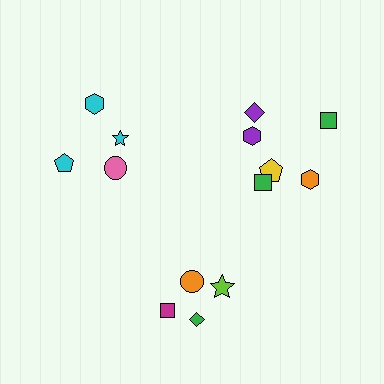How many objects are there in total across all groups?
There are 14 objects.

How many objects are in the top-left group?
There are 4 objects.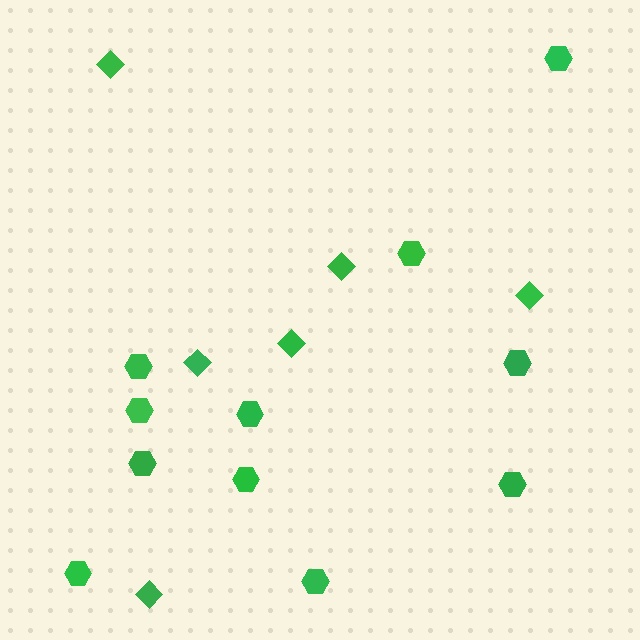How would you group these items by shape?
There are 2 groups: one group of hexagons (11) and one group of diamonds (6).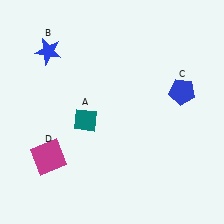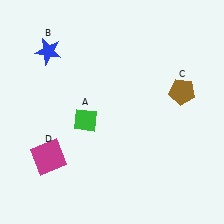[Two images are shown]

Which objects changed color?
A changed from teal to green. C changed from blue to brown.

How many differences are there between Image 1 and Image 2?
There are 2 differences between the two images.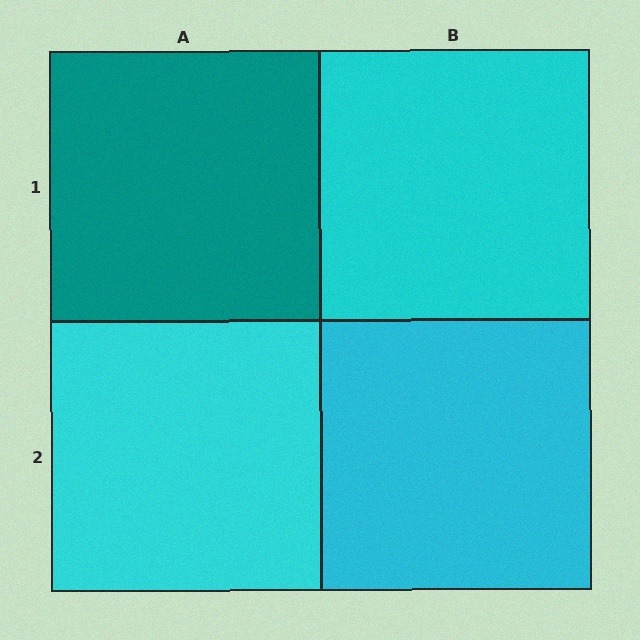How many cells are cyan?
3 cells are cyan.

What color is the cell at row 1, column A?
Teal.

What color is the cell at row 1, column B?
Cyan.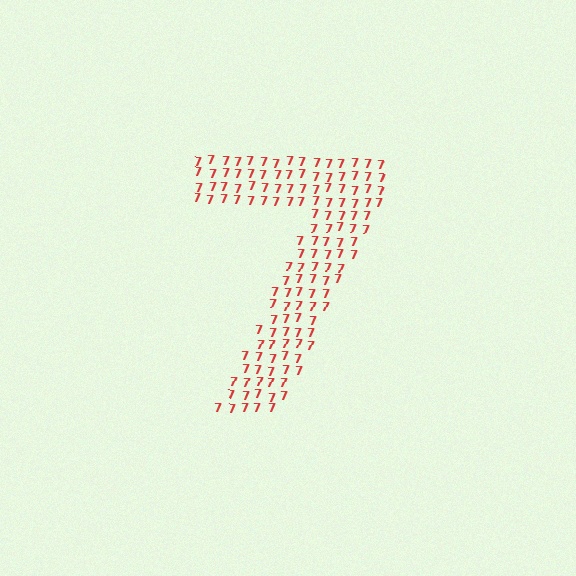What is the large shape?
The large shape is the digit 7.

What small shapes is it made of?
It is made of small digit 7's.